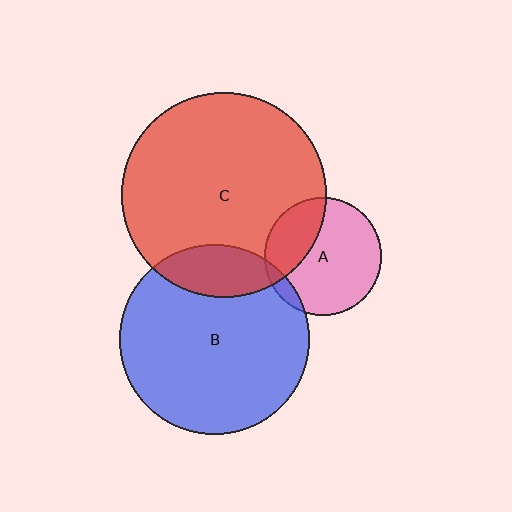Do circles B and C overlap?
Yes.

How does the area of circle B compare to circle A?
Approximately 2.6 times.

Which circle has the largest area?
Circle C (red).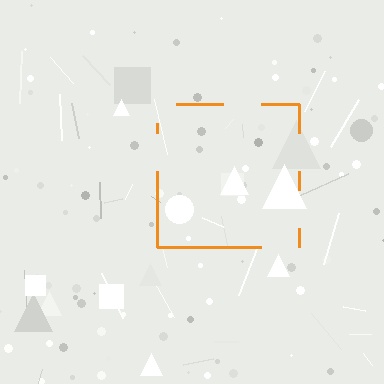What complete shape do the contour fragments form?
The contour fragments form a square.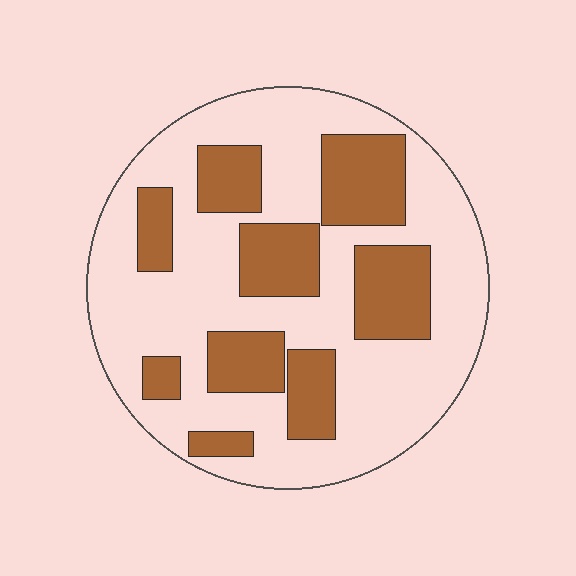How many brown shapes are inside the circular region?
9.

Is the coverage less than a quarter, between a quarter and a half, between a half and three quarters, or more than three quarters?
Between a quarter and a half.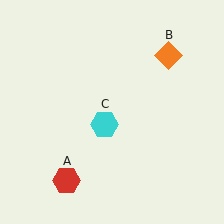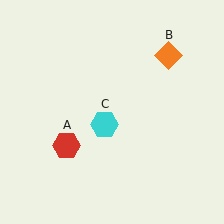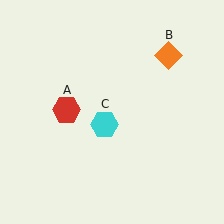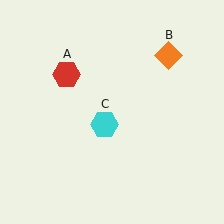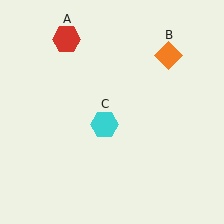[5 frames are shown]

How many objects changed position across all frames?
1 object changed position: red hexagon (object A).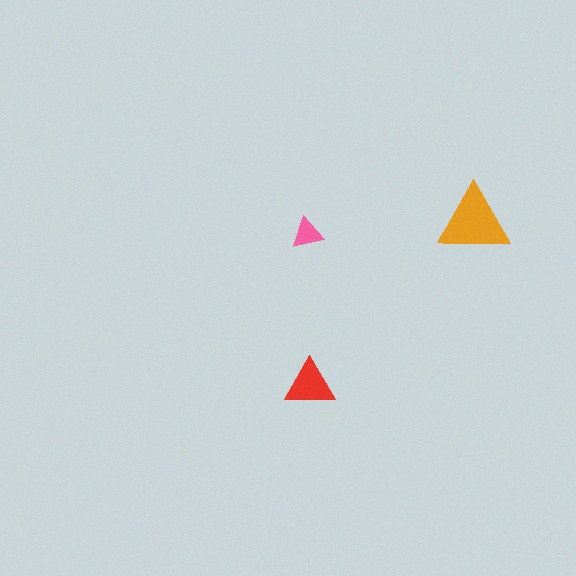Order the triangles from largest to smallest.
the orange one, the red one, the pink one.